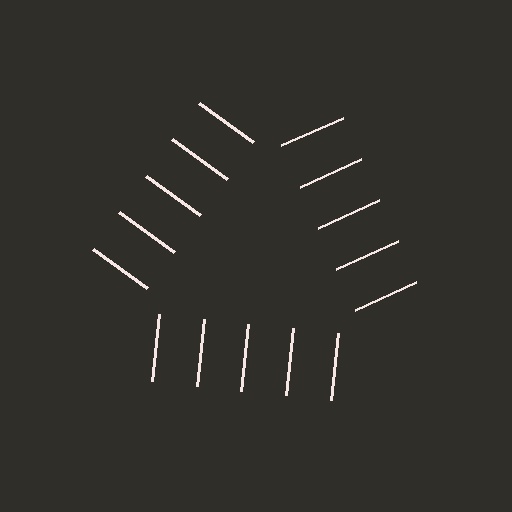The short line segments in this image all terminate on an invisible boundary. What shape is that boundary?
An illusory triangle — the line segments terminate on its edges but no continuous stroke is drawn.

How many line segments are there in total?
15 — 5 along each of the 3 edges.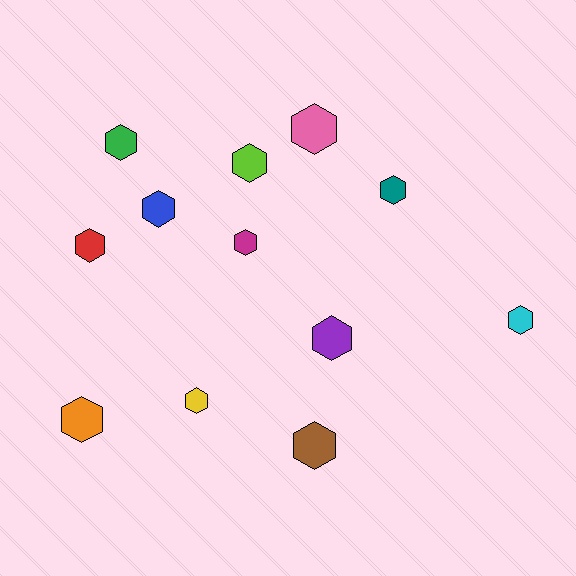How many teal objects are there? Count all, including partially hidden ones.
There is 1 teal object.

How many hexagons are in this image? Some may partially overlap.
There are 12 hexagons.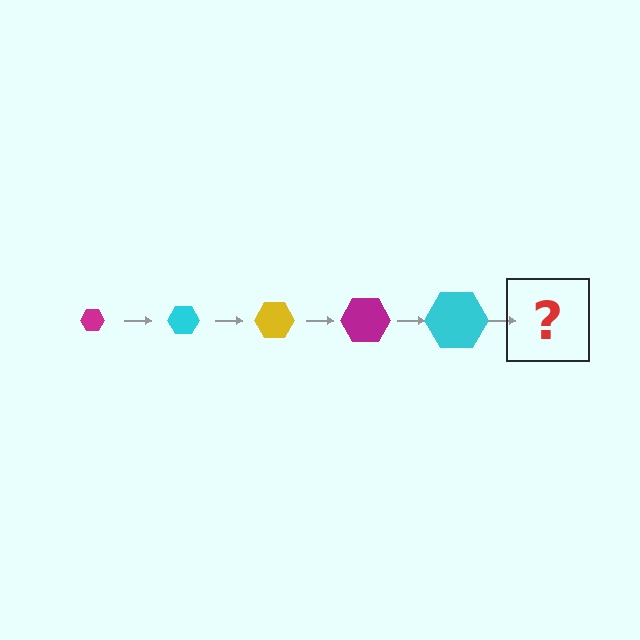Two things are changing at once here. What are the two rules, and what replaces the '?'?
The two rules are that the hexagon grows larger each step and the color cycles through magenta, cyan, and yellow. The '?' should be a yellow hexagon, larger than the previous one.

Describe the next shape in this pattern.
It should be a yellow hexagon, larger than the previous one.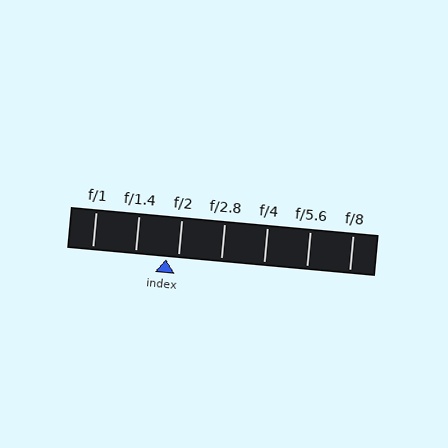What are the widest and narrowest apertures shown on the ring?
The widest aperture shown is f/1 and the narrowest is f/8.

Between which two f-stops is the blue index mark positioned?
The index mark is between f/1.4 and f/2.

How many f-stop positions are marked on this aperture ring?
There are 7 f-stop positions marked.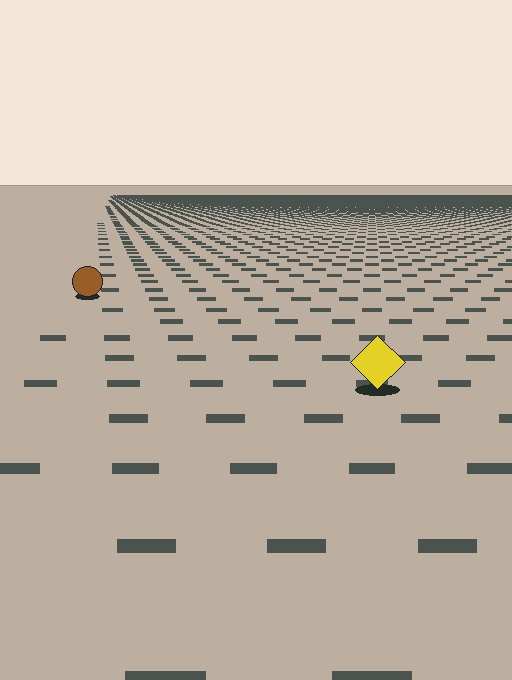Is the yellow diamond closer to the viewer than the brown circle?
Yes. The yellow diamond is closer — you can tell from the texture gradient: the ground texture is coarser near it.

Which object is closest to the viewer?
The yellow diamond is closest. The texture marks near it are larger and more spread out.